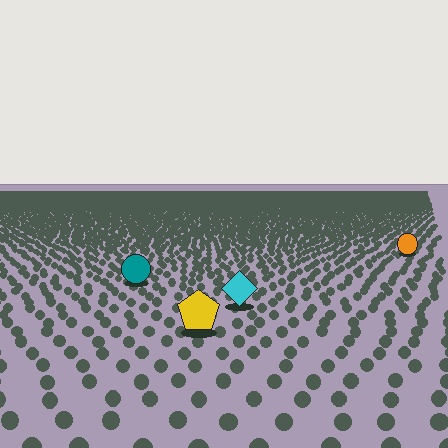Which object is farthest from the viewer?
The orange circle is farthest from the viewer. It appears smaller and the ground texture around it is denser.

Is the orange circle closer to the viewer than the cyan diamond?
No. The cyan diamond is closer — you can tell from the texture gradient: the ground texture is coarser near it.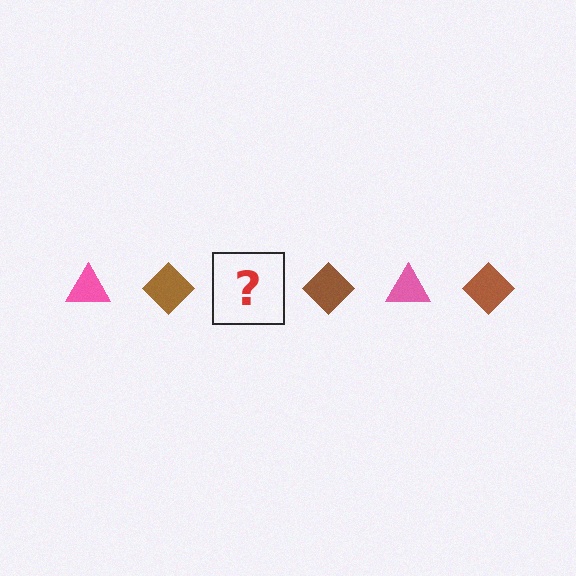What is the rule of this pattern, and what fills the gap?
The rule is that the pattern alternates between pink triangle and brown diamond. The gap should be filled with a pink triangle.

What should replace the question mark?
The question mark should be replaced with a pink triangle.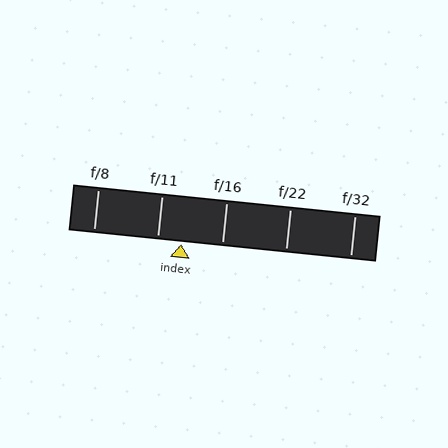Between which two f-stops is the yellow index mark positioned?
The index mark is between f/11 and f/16.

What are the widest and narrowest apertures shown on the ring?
The widest aperture shown is f/8 and the narrowest is f/32.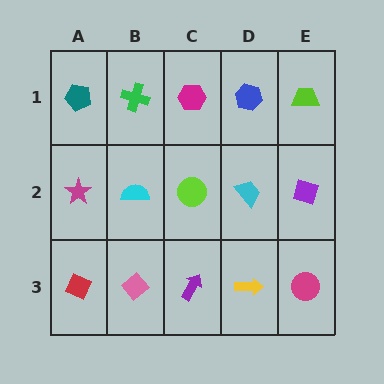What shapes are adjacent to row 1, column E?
A purple diamond (row 2, column E), a blue hexagon (row 1, column D).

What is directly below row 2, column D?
A yellow arrow.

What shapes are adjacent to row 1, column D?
A cyan trapezoid (row 2, column D), a magenta hexagon (row 1, column C), a lime trapezoid (row 1, column E).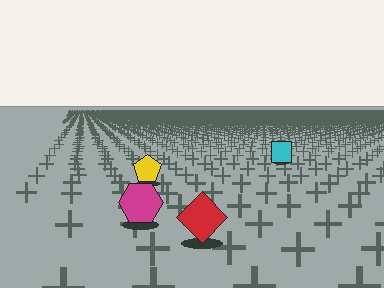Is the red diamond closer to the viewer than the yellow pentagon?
Yes. The red diamond is closer — you can tell from the texture gradient: the ground texture is coarser near it.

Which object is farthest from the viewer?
The cyan square is farthest from the viewer. It appears smaller and the ground texture around it is denser.